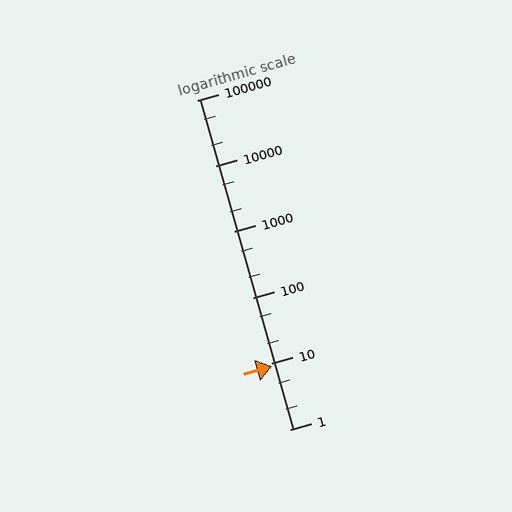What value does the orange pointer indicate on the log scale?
The pointer indicates approximately 9.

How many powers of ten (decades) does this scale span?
The scale spans 5 decades, from 1 to 100000.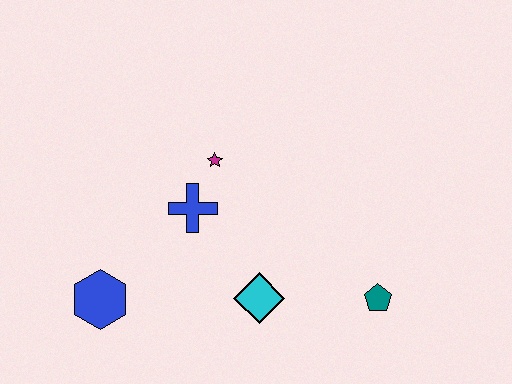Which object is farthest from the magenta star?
The teal pentagon is farthest from the magenta star.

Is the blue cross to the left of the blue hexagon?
No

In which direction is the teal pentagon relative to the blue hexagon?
The teal pentagon is to the right of the blue hexagon.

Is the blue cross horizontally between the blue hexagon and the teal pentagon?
Yes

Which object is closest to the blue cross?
The magenta star is closest to the blue cross.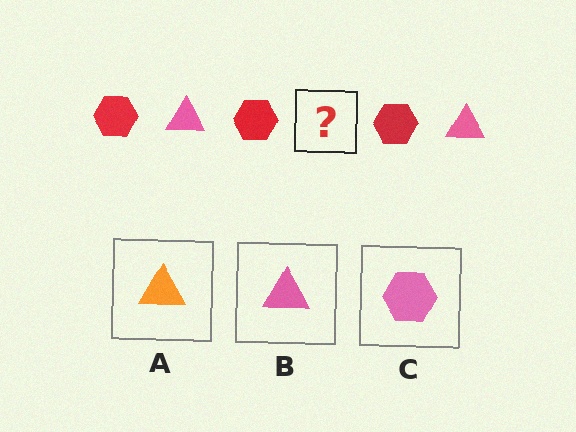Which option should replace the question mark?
Option B.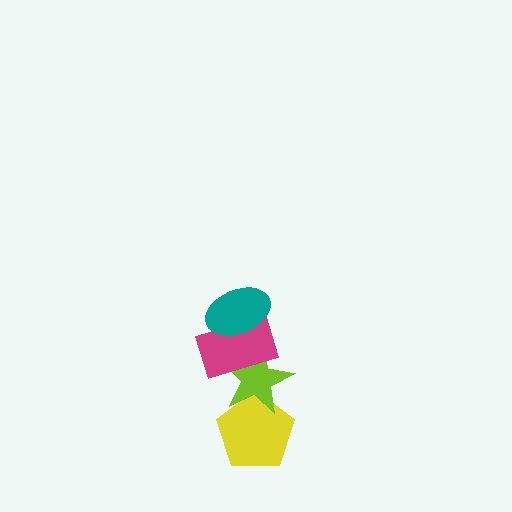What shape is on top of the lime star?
The magenta rectangle is on top of the lime star.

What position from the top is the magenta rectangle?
The magenta rectangle is 2nd from the top.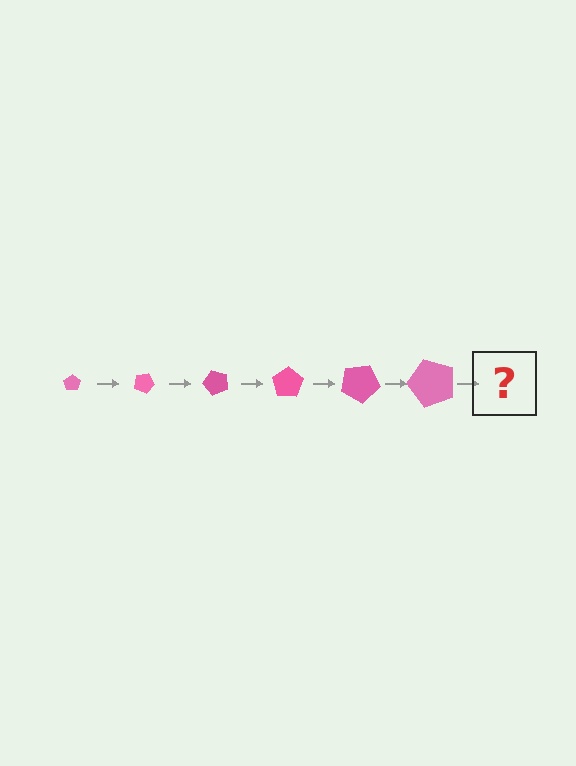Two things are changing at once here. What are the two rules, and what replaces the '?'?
The two rules are that the pentagon grows larger each step and it rotates 25 degrees each step. The '?' should be a pentagon, larger than the previous one and rotated 150 degrees from the start.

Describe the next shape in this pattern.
It should be a pentagon, larger than the previous one and rotated 150 degrees from the start.